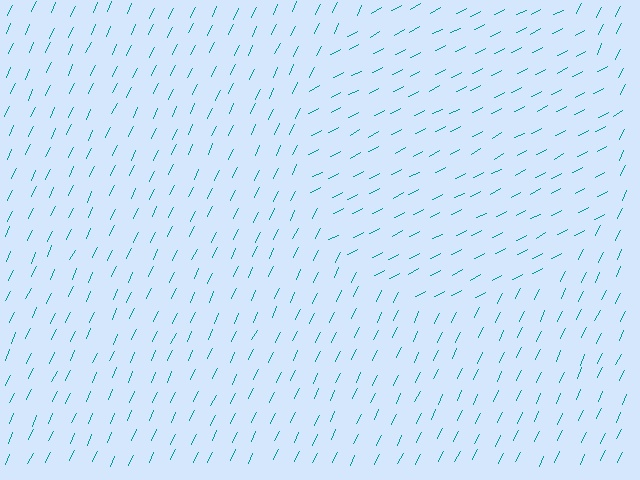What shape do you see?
I see a circle.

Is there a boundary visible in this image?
Yes, there is a texture boundary formed by a change in line orientation.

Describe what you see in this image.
The image is filled with small teal line segments. A circle region in the image has lines oriented differently from the surrounding lines, creating a visible texture boundary.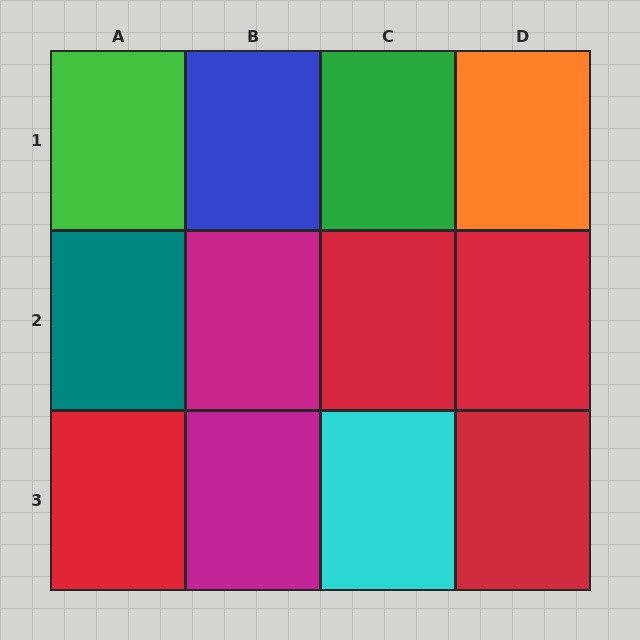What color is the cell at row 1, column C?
Green.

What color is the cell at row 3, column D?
Red.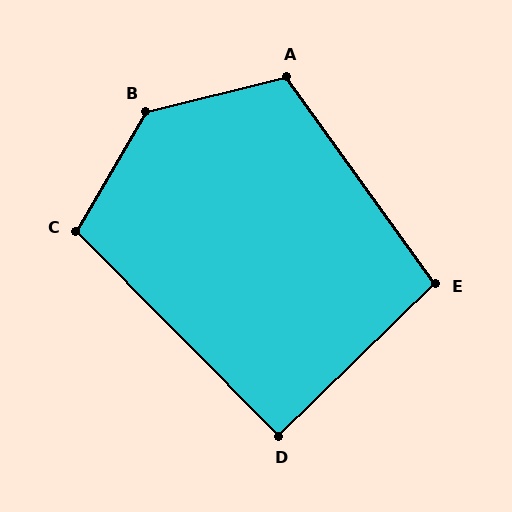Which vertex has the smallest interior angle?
D, at approximately 91 degrees.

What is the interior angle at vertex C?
Approximately 105 degrees (obtuse).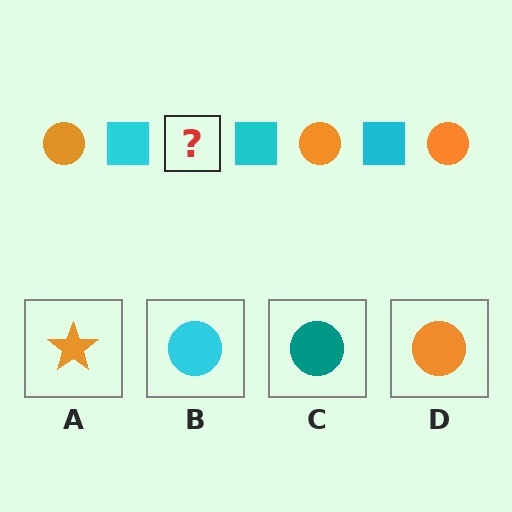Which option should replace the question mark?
Option D.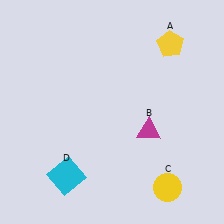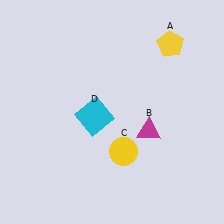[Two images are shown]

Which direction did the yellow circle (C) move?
The yellow circle (C) moved left.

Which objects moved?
The objects that moved are: the yellow circle (C), the cyan square (D).